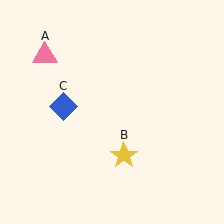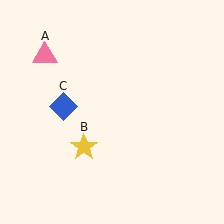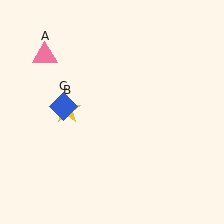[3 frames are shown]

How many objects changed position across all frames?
1 object changed position: yellow star (object B).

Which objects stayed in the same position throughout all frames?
Pink triangle (object A) and blue diamond (object C) remained stationary.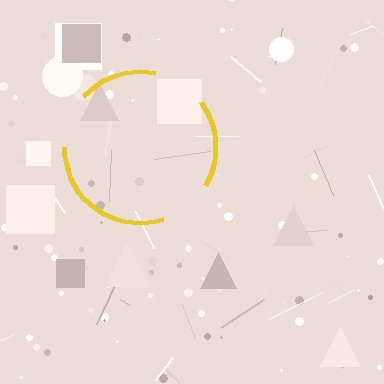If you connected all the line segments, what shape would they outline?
They would outline a circle.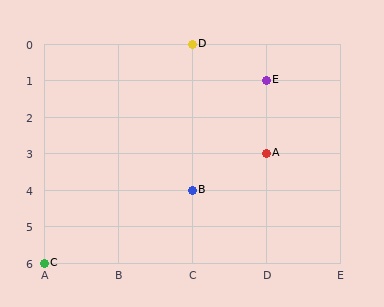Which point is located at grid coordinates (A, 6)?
Point C is at (A, 6).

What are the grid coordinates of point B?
Point B is at grid coordinates (C, 4).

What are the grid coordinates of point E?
Point E is at grid coordinates (D, 1).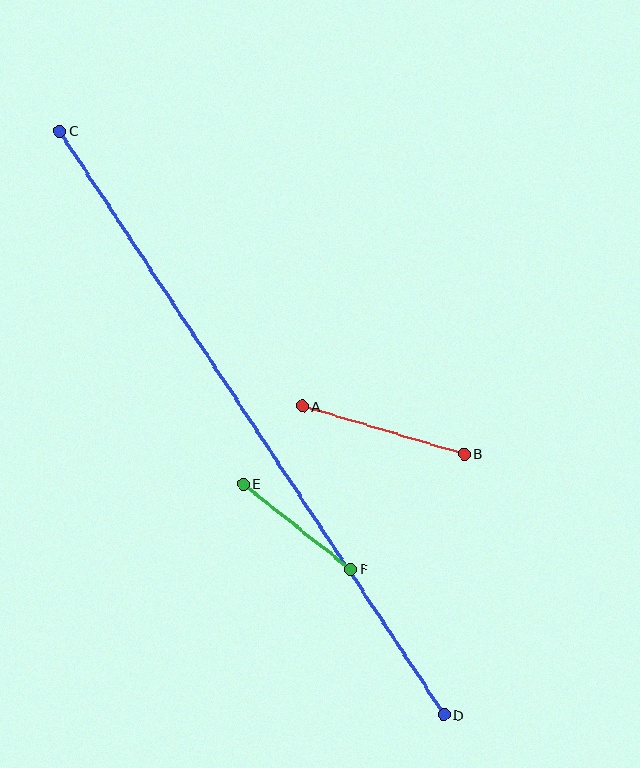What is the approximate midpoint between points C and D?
The midpoint is at approximately (252, 423) pixels.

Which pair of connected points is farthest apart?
Points C and D are farthest apart.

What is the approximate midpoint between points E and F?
The midpoint is at approximately (297, 527) pixels.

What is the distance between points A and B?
The distance is approximately 168 pixels.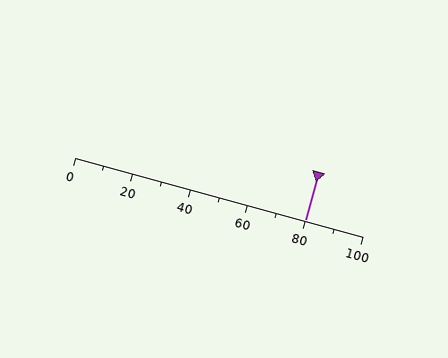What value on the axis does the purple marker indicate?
The marker indicates approximately 80.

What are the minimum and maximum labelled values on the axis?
The axis runs from 0 to 100.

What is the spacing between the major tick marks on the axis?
The major ticks are spaced 20 apart.